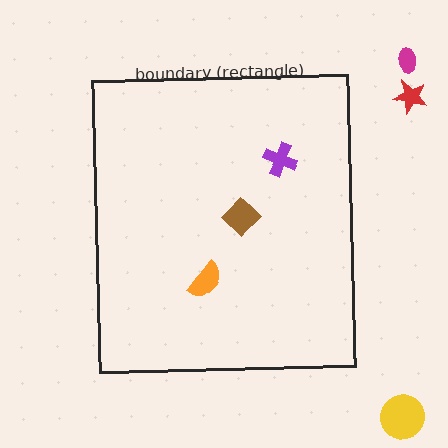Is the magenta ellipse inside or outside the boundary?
Outside.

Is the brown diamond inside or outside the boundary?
Inside.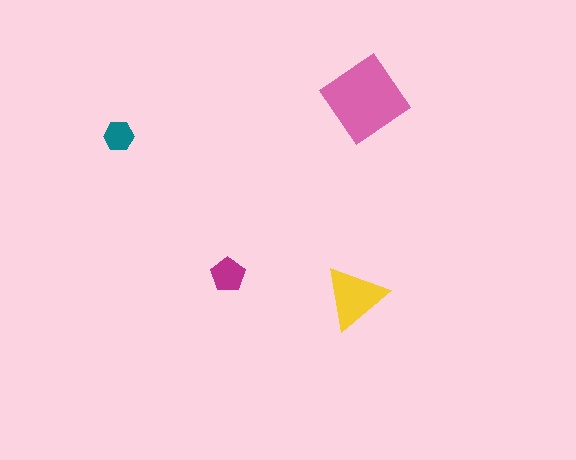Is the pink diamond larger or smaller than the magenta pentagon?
Larger.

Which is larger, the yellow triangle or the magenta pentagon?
The yellow triangle.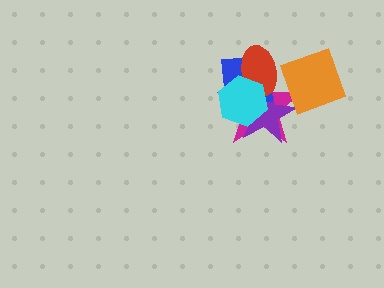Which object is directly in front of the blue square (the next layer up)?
The red ellipse is directly in front of the blue square.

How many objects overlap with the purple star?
4 objects overlap with the purple star.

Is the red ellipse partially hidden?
Yes, it is partially covered by another shape.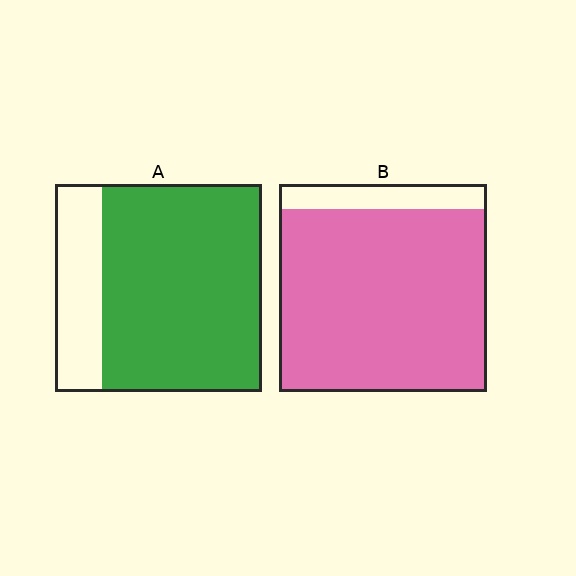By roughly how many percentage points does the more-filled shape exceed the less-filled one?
By roughly 10 percentage points (B over A).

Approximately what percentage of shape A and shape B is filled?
A is approximately 75% and B is approximately 90%.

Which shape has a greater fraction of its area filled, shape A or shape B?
Shape B.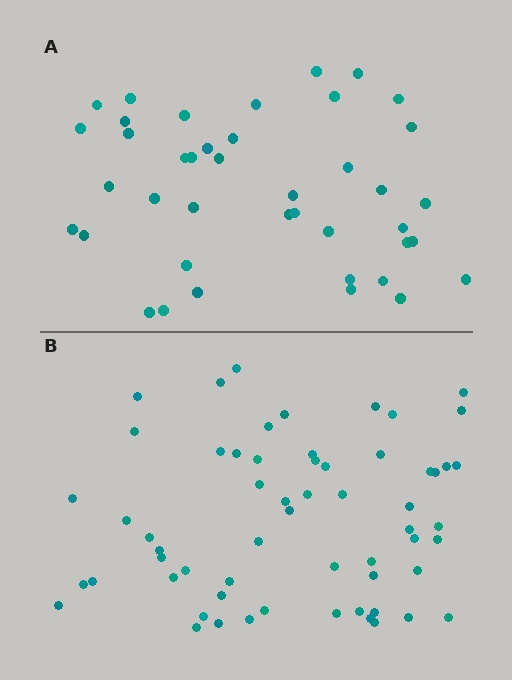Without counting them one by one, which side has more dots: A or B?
Region B (the bottom region) has more dots.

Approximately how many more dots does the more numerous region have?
Region B has approximately 20 more dots than region A.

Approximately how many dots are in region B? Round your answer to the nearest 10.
About 60 dots.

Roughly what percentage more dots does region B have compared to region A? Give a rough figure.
About 45% more.